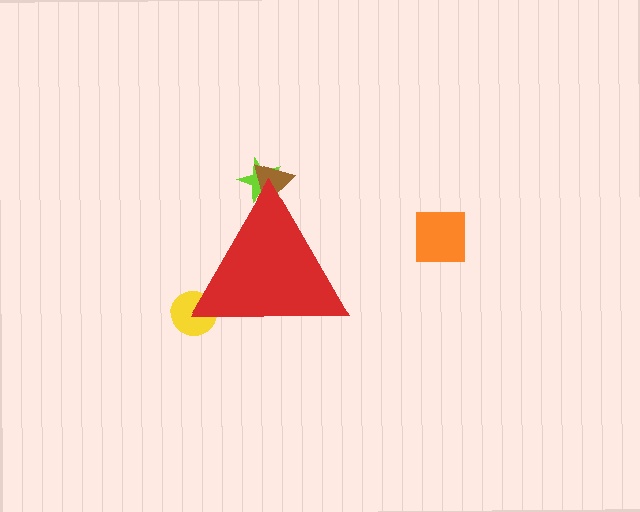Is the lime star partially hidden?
Yes, the lime star is partially hidden behind the red triangle.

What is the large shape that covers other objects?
A red triangle.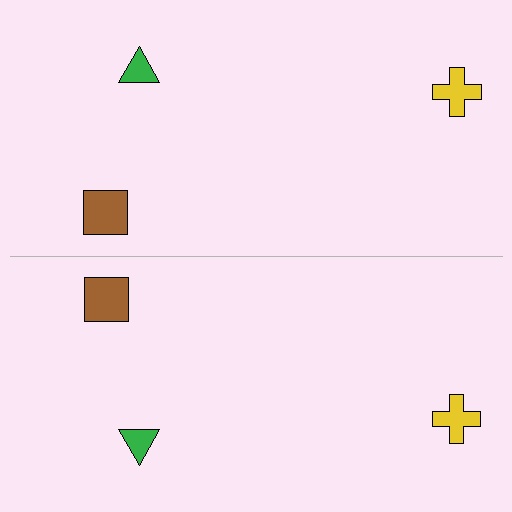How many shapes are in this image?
There are 6 shapes in this image.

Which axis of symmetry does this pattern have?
The pattern has a horizontal axis of symmetry running through the center of the image.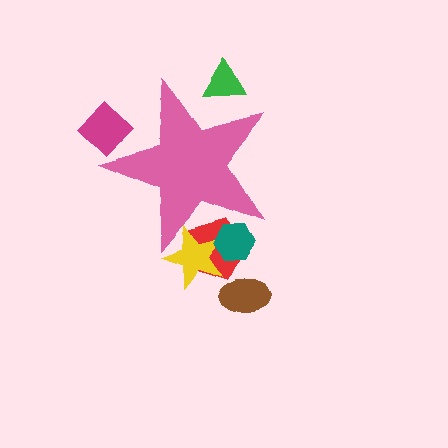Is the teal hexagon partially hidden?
Yes, the teal hexagon is partially hidden behind the pink star.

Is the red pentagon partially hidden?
Yes, the red pentagon is partially hidden behind the pink star.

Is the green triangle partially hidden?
Yes, the green triangle is partially hidden behind the pink star.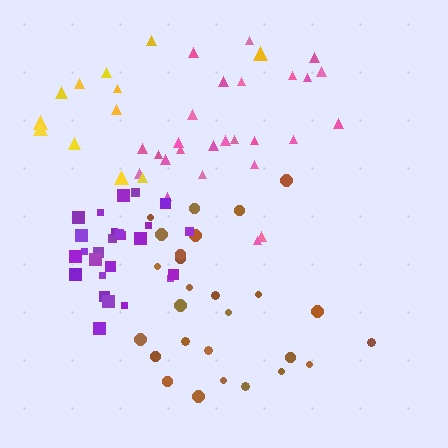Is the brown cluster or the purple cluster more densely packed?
Purple.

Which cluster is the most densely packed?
Purple.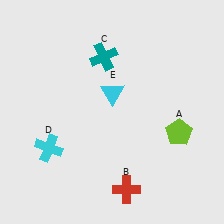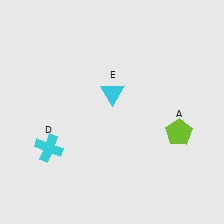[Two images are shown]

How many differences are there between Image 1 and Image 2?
There are 2 differences between the two images.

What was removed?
The teal cross (C), the red cross (B) were removed in Image 2.